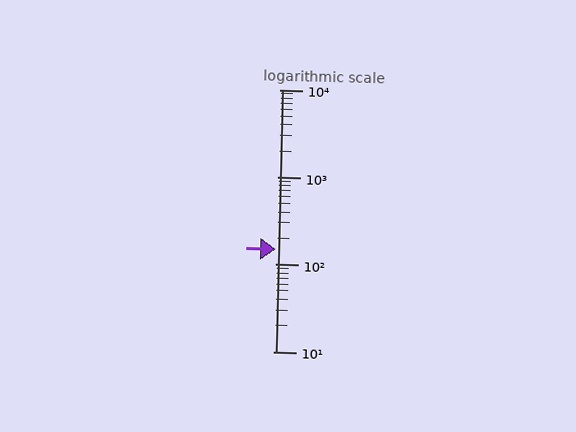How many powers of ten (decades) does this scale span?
The scale spans 3 decades, from 10 to 10000.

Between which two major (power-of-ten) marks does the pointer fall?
The pointer is between 100 and 1000.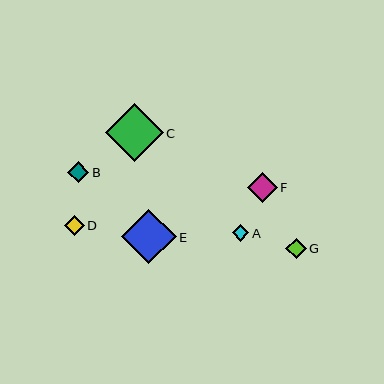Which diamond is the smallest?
Diamond A is the smallest with a size of approximately 17 pixels.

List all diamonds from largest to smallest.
From largest to smallest: C, E, F, B, G, D, A.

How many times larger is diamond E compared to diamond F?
Diamond E is approximately 1.8 times the size of diamond F.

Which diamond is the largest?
Diamond C is the largest with a size of approximately 58 pixels.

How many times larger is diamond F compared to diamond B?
Diamond F is approximately 1.4 times the size of diamond B.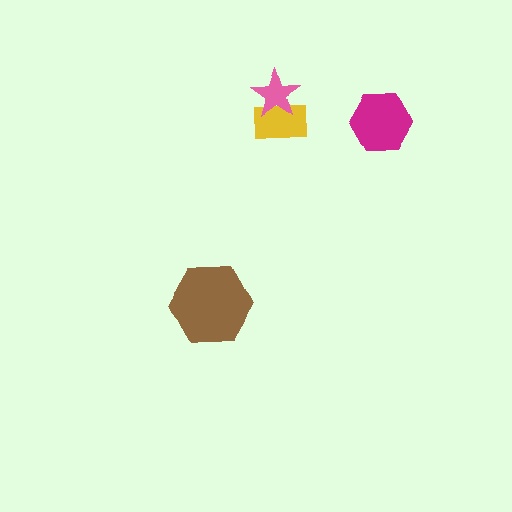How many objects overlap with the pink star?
1 object overlaps with the pink star.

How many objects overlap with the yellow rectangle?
1 object overlaps with the yellow rectangle.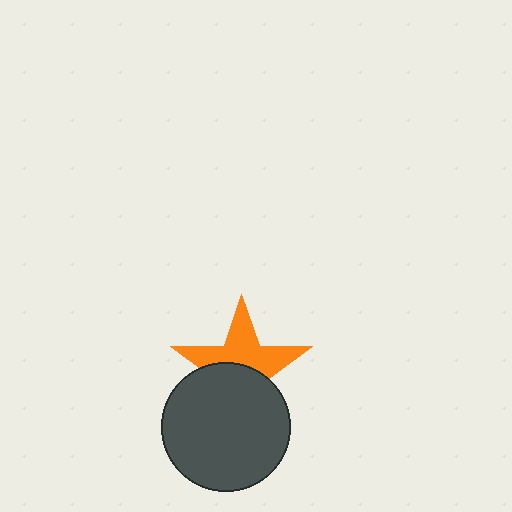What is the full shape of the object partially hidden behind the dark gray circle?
The partially hidden object is an orange star.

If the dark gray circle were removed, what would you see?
You would see the complete orange star.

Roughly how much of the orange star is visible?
About half of it is visible (roughly 52%).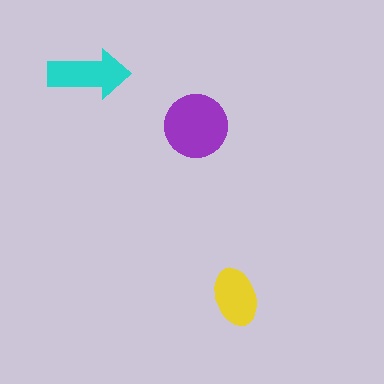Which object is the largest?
The purple circle.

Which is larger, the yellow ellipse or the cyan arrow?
The cyan arrow.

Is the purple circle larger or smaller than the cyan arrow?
Larger.